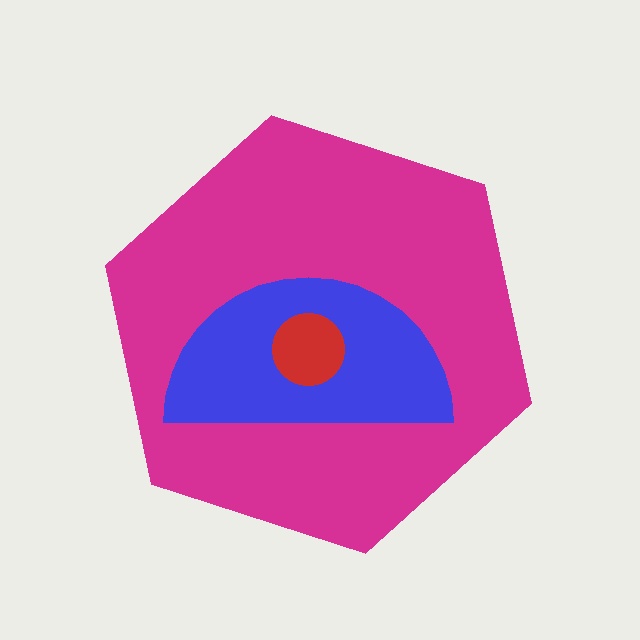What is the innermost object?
The red circle.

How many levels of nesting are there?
3.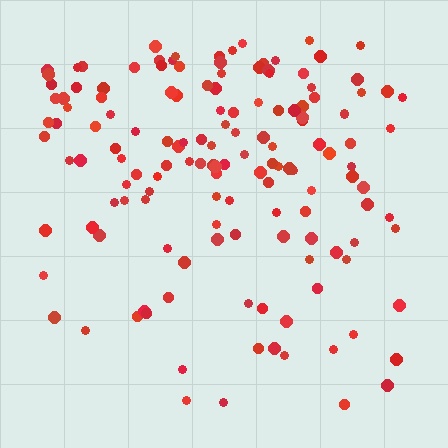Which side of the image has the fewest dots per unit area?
The bottom.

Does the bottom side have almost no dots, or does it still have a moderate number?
Still a moderate number, just noticeably fewer than the top.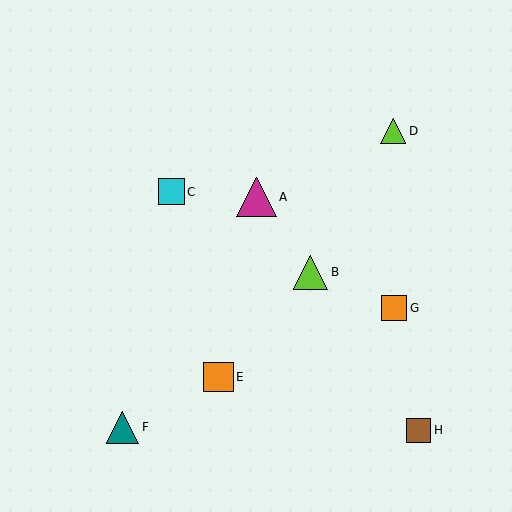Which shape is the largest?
The magenta triangle (labeled A) is the largest.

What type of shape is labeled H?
Shape H is a brown square.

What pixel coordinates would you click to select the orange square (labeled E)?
Click at (219, 377) to select the orange square E.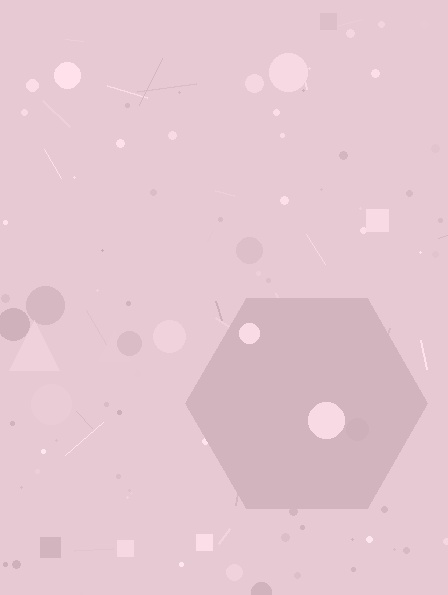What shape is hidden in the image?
A hexagon is hidden in the image.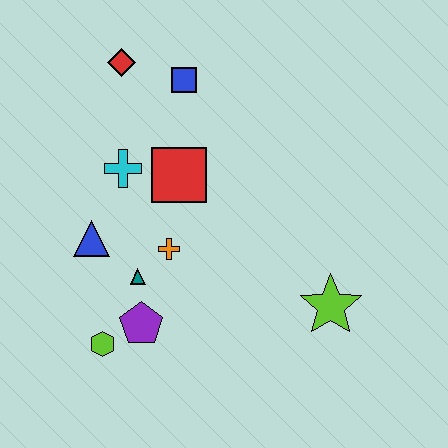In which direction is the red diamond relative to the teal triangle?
The red diamond is above the teal triangle.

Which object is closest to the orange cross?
The teal triangle is closest to the orange cross.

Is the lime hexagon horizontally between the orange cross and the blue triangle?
Yes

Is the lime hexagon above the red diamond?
No